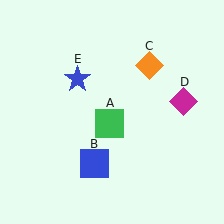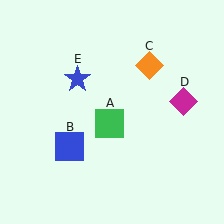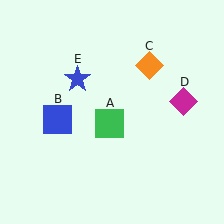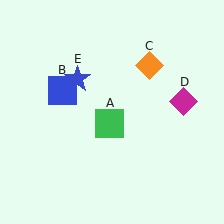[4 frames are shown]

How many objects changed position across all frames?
1 object changed position: blue square (object B).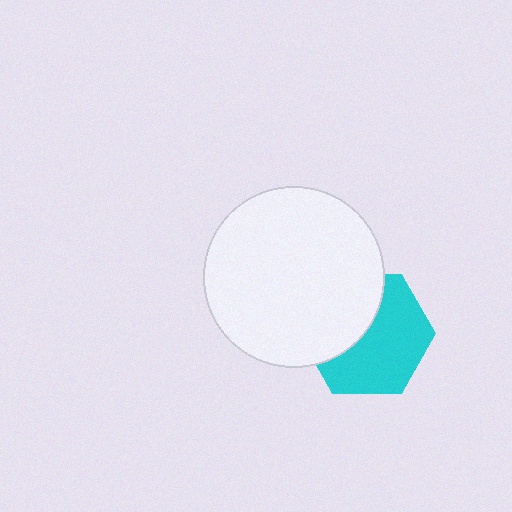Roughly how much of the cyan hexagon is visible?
About half of it is visible (roughly 59%).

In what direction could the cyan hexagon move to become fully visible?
The cyan hexagon could move toward the lower-right. That would shift it out from behind the white circle entirely.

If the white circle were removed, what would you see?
You would see the complete cyan hexagon.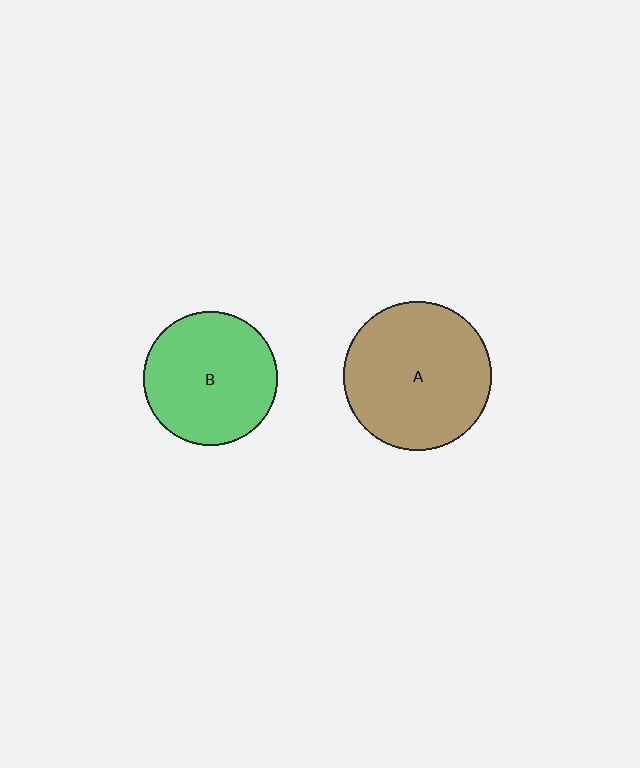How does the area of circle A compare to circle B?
Approximately 1.2 times.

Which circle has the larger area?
Circle A (brown).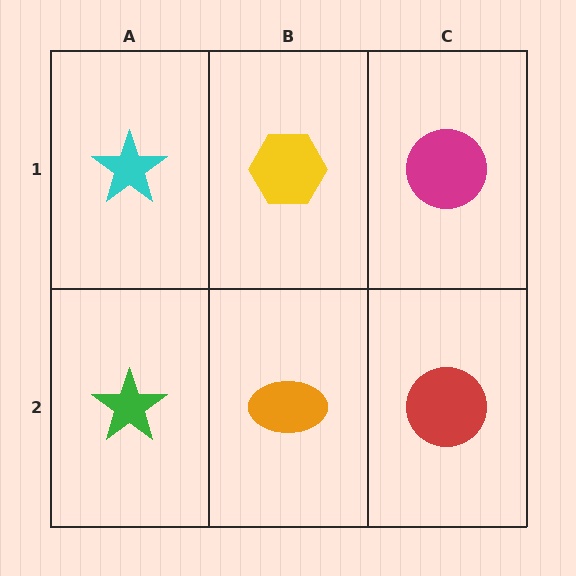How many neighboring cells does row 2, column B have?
3.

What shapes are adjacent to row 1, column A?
A green star (row 2, column A), a yellow hexagon (row 1, column B).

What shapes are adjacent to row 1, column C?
A red circle (row 2, column C), a yellow hexagon (row 1, column B).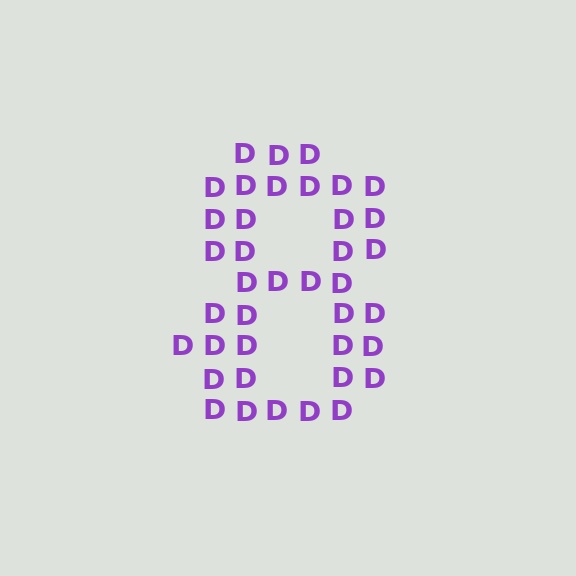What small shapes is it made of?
It is made of small letter D's.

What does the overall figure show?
The overall figure shows the digit 8.